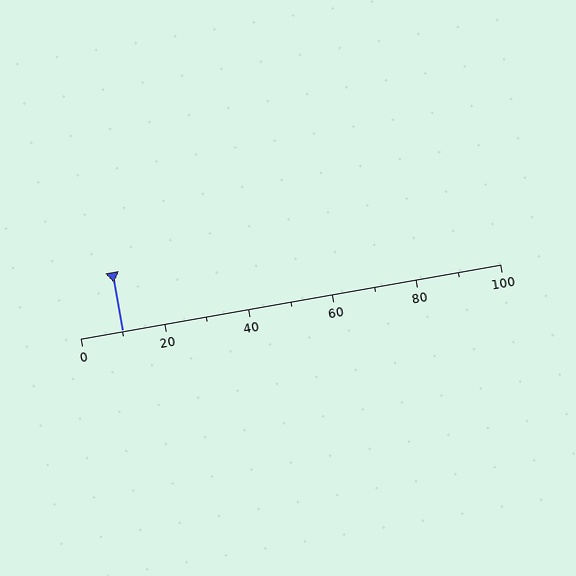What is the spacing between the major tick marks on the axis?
The major ticks are spaced 20 apart.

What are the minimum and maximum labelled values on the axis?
The axis runs from 0 to 100.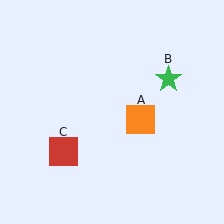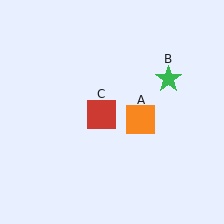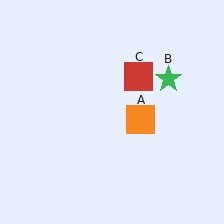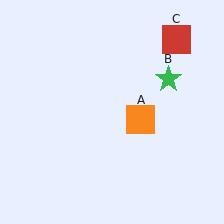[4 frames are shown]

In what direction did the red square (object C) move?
The red square (object C) moved up and to the right.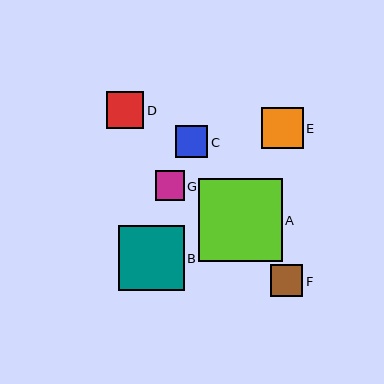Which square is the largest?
Square A is the largest with a size of approximately 84 pixels.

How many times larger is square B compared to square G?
Square B is approximately 2.2 times the size of square G.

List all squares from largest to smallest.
From largest to smallest: A, B, E, D, F, C, G.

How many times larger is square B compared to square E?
Square B is approximately 1.6 times the size of square E.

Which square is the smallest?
Square G is the smallest with a size of approximately 29 pixels.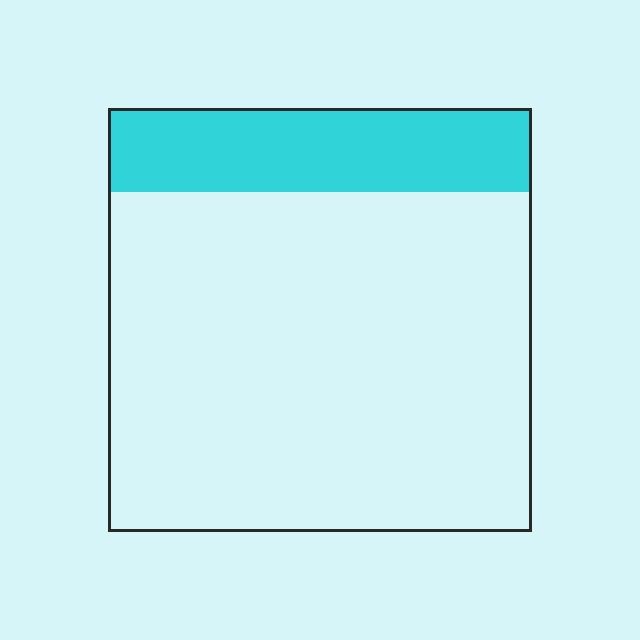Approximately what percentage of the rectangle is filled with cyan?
Approximately 20%.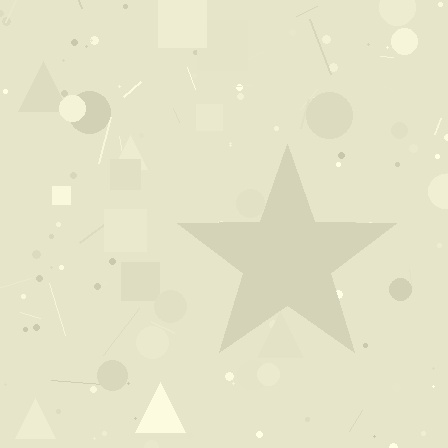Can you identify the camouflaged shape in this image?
The camouflaged shape is a star.